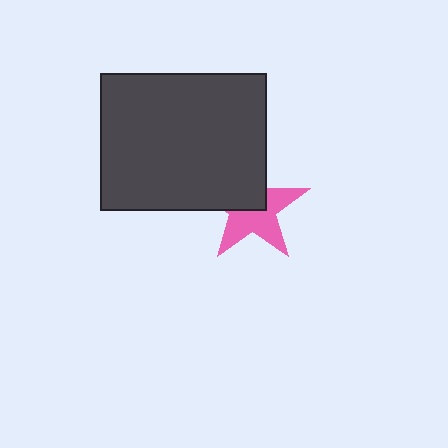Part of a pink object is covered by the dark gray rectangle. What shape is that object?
It is a star.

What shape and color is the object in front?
The object in front is a dark gray rectangle.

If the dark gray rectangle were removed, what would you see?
You would see the complete pink star.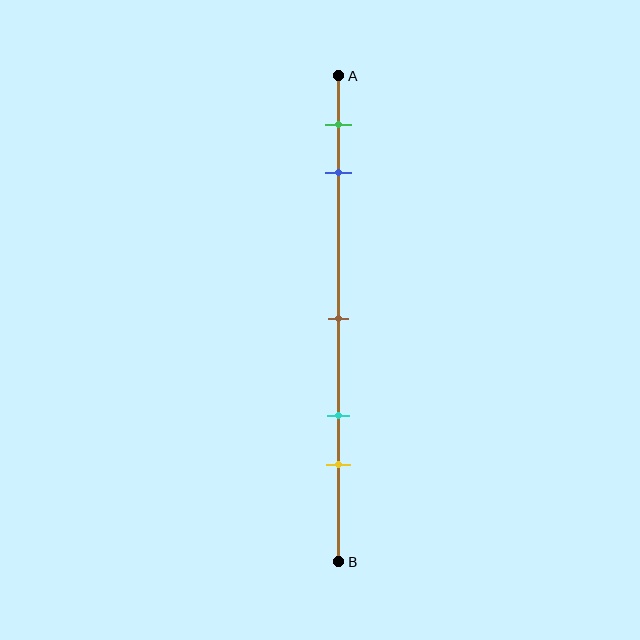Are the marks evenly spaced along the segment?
No, the marks are not evenly spaced.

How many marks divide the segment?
There are 5 marks dividing the segment.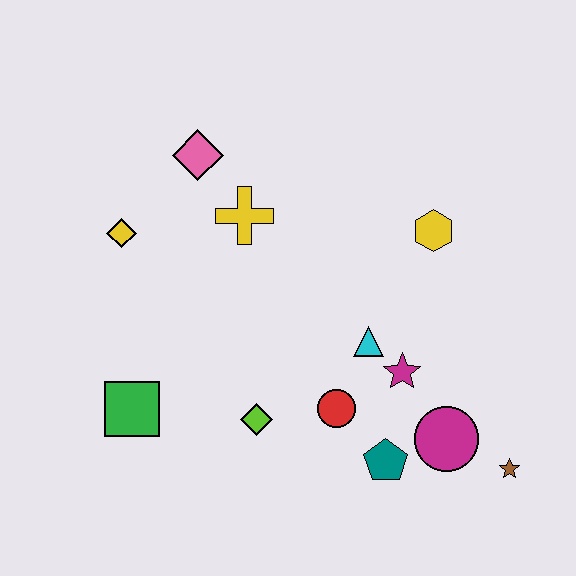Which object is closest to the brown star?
The magenta circle is closest to the brown star.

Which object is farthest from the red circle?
The pink diamond is farthest from the red circle.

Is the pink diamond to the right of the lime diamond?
No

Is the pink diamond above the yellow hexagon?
Yes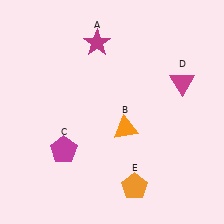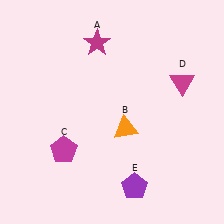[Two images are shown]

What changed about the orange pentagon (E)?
In Image 1, E is orange. In Image 2, it changed to purple.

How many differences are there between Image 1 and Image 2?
There is 1 difference between the two images.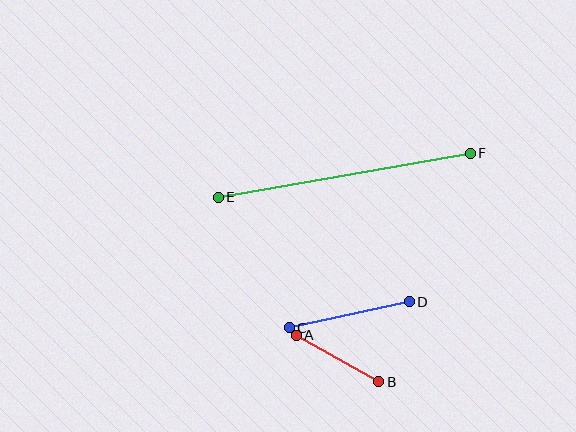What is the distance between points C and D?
The distance is approximately 123 pixels.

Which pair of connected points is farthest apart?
Points E and F are farthest apart.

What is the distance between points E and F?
The distance is approximately 256 pixels.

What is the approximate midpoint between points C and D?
The midpoint is at approximately (349, 315) pixels.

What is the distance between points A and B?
The distance is approximately 95 pixels.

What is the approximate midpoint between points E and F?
The midpoint is at approximately (344, 175) pixels.